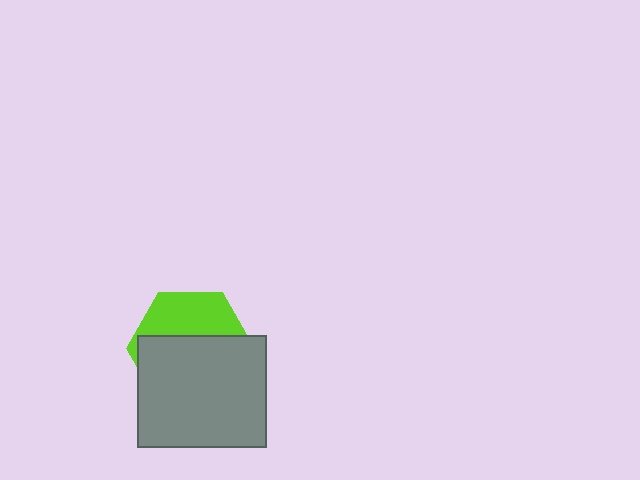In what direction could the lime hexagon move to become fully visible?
The lime hexagon could move up. That would shift it out from behind the gray rectangle entirely.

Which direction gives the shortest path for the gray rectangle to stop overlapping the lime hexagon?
Moving down gives the shortest separation.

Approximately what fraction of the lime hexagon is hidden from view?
Roughly 62% of the lime hexagon is hidden behind the gray rectangle.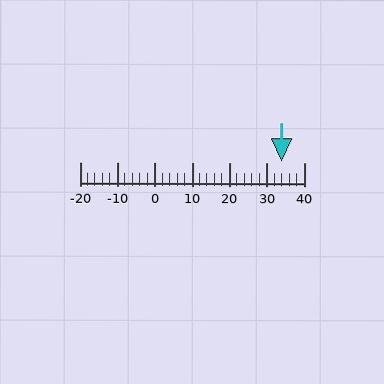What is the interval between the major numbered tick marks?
The major tick marks are spaced 10 units apart.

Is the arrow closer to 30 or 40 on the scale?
The arrow is closer to 30.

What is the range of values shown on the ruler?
The ruler shows values from -20 to 40.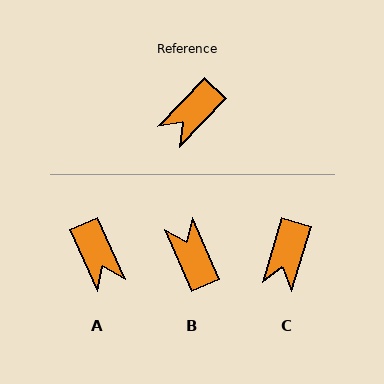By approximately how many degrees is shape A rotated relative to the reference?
Approximately 68 degrees counter-clockwise.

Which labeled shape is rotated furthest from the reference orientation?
B, about 113 degrees away.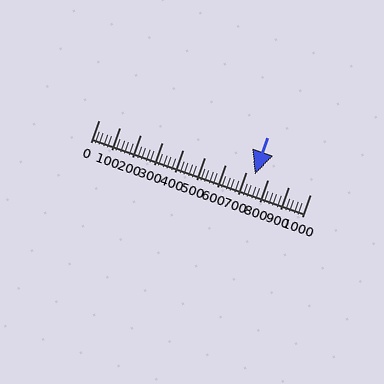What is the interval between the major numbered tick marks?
The major tick marks are spaced 100 units apart.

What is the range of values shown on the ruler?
The ruler shows values from 0 to 1000.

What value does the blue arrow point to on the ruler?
The blue arrow points to approximately 740.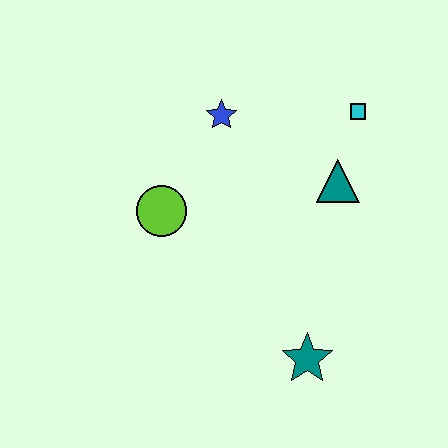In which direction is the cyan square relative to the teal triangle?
The cyan square is above the teal triangle.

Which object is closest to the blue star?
The lime circle is closest to the blue star.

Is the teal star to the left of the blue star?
No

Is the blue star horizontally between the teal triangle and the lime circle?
Yes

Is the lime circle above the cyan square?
No